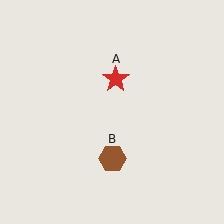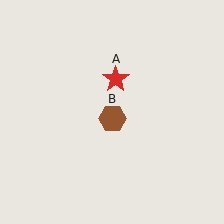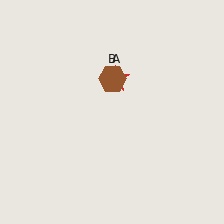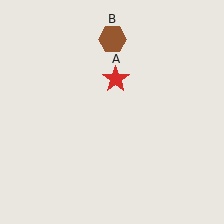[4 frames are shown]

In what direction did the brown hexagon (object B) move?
The brown hexagon (object B) moved up.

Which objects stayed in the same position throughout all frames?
Red star (object A) remained stationary.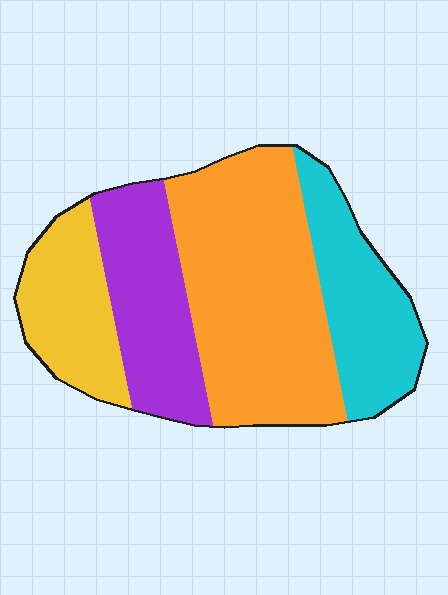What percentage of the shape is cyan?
Cyan covers 20% of the shape.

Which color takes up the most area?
Orange, at roughly 40%.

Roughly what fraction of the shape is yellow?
Yellow covers around 15% of the shape.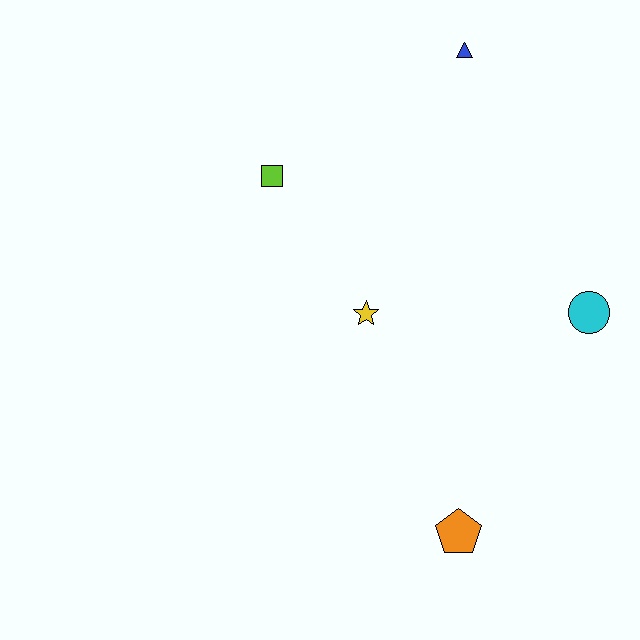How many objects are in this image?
There are 5 objects.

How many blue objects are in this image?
There is 1 blue object.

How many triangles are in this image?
There is 1 triangle.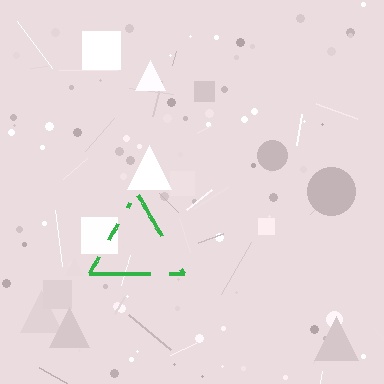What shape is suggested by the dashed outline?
The dashed outline suggests a triangle.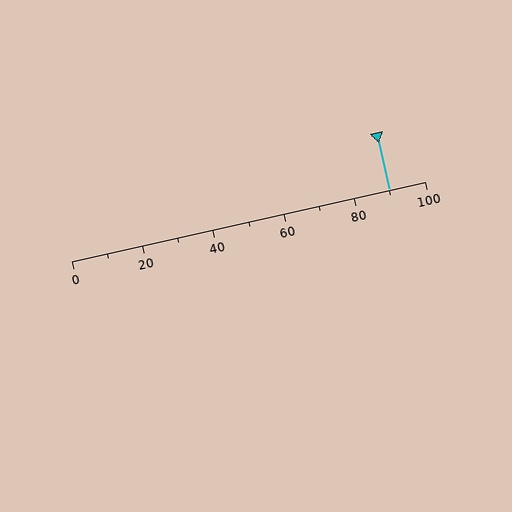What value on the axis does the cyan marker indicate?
The marker indicates approximately 90.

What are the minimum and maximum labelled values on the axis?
The axis runs from 0 to 100.